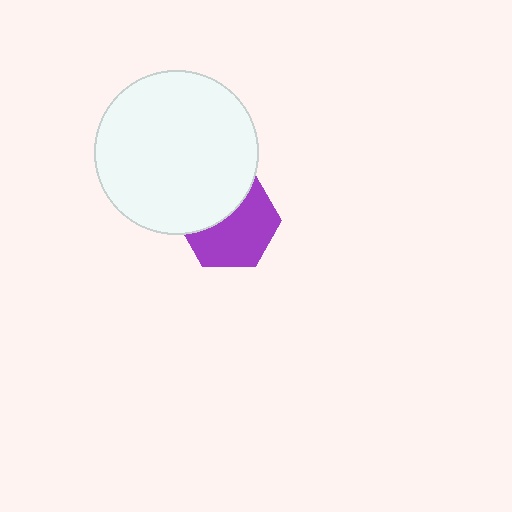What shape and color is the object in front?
The object in front is a white circle.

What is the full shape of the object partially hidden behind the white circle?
The partially hidden object is a purple hexagon.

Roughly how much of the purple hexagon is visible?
About half of it is visible (roughly 61%).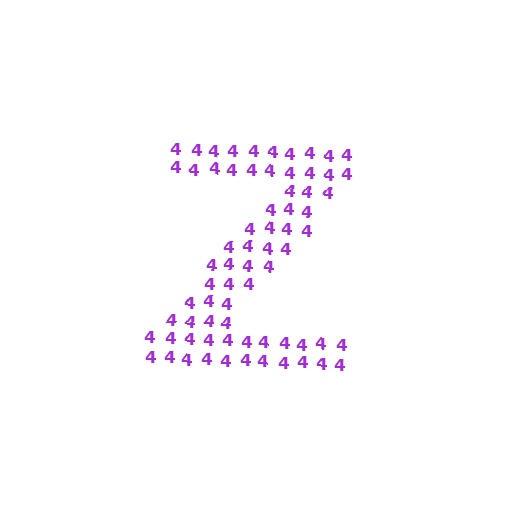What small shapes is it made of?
It is made of small digit 4's.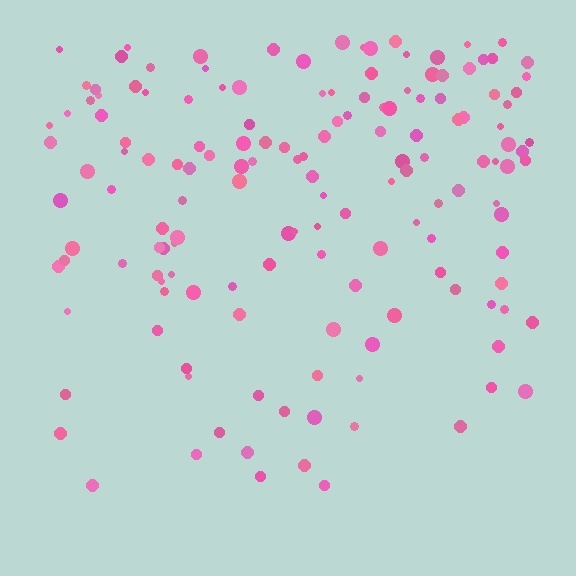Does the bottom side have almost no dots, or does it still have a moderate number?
Still a moderate number, just noticeably fewer than the top.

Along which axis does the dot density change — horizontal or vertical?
Vertical.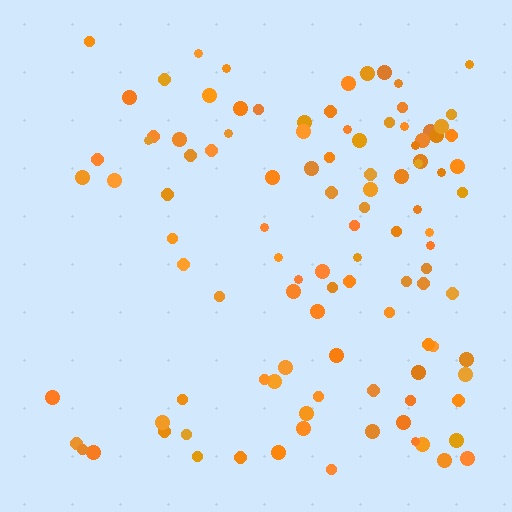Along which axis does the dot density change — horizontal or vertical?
Horizontal.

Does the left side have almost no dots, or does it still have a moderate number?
Still a moderate number, just noticeably fewer than the right.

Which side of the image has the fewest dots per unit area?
The left.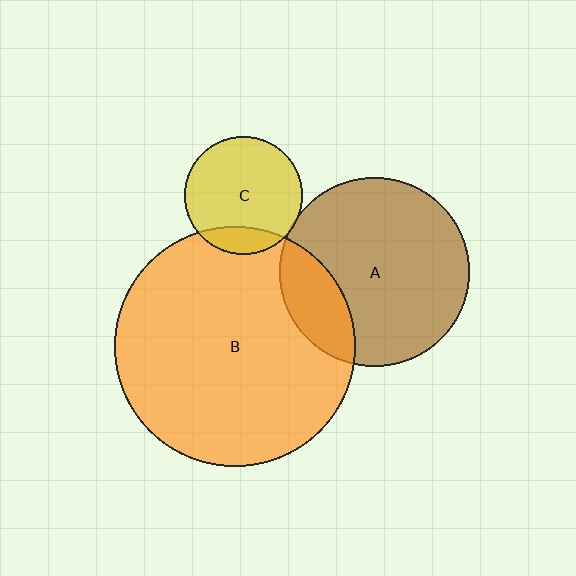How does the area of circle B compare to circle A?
Approximately 1.6 times.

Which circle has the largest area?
Circle B (orange).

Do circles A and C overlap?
Yes.